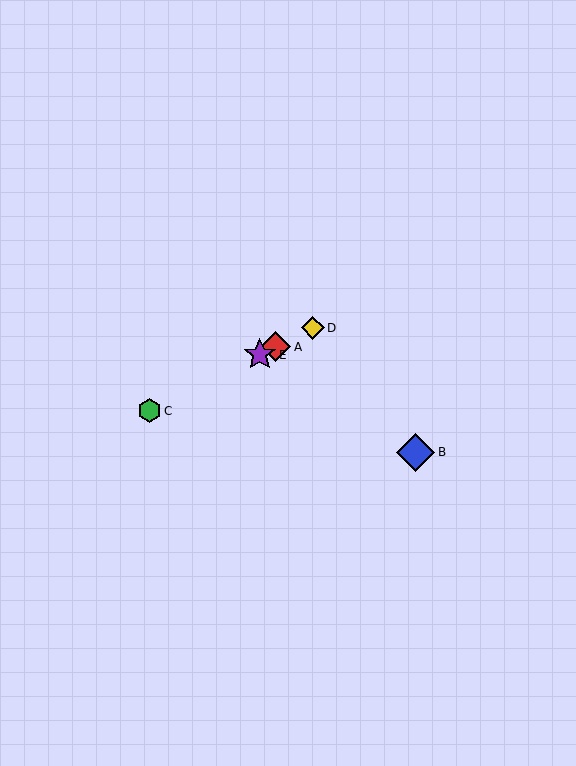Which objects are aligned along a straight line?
Objects A, C, D, E are aligned along a straight line.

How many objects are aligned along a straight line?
4 objects (A, C, D, E) are aligned along a straight line.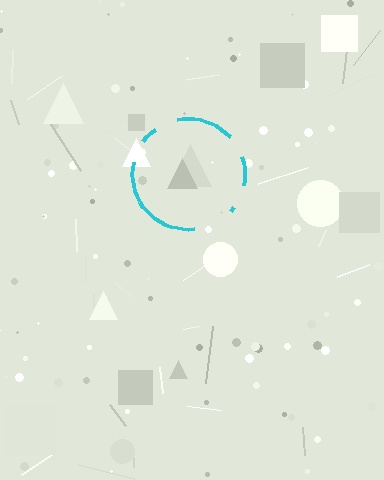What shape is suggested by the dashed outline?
The dashed outline suggests a circle.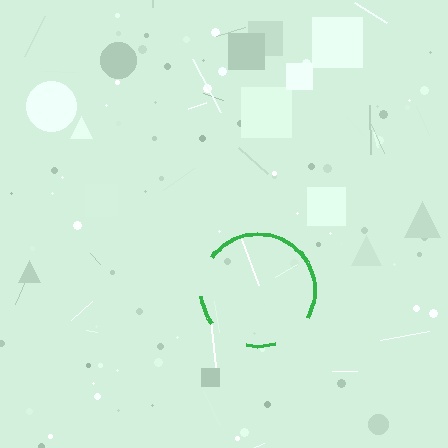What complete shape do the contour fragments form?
The contour fragments form a circle.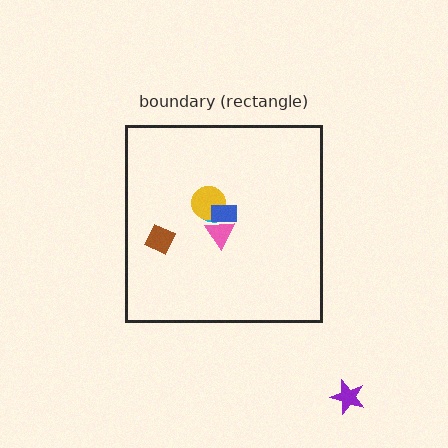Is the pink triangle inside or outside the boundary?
Inside.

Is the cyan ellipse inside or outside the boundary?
Inside.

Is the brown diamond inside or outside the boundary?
Inside.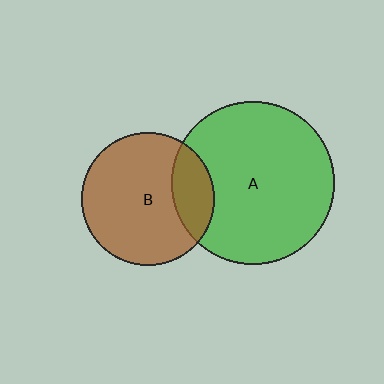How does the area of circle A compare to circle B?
Approximately 1.5 times.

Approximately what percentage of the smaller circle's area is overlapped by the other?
Approximately 20%.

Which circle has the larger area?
Circle A (green).